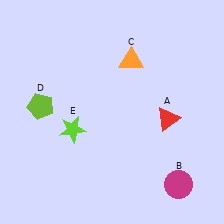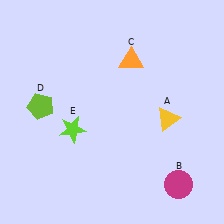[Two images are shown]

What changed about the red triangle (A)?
In Image 1, A is red. In Image 2, it changed to yellow.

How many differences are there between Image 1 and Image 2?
There is 1 difference between the two images.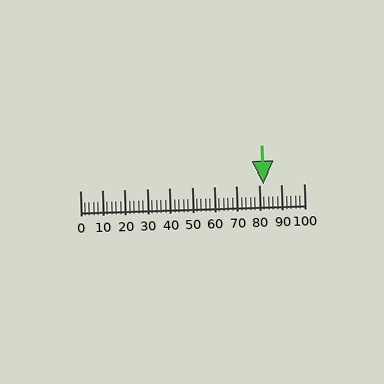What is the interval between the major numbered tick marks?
The major tick marks are spaced 10 units apart.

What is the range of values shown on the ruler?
The ruler shows values from 0 to 100.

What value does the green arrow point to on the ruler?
The green arrow points to approximately 82.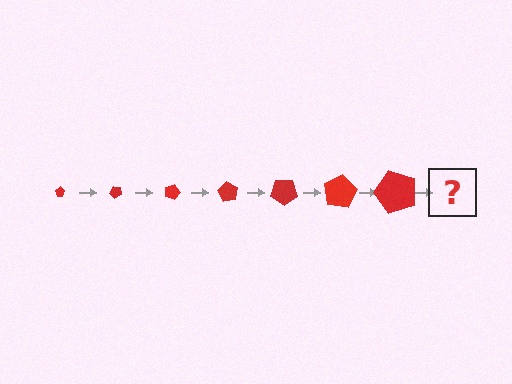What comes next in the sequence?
The next element should be a pentagon, larger than the previous one and rotated 315 degrees from the start.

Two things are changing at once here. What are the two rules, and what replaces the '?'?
The two rules are that the pentagon grows larger each step and it rotates 45 degrees each step. The '?' should be a pentagon, larger than the previous one and rotated 315 degrees from the start.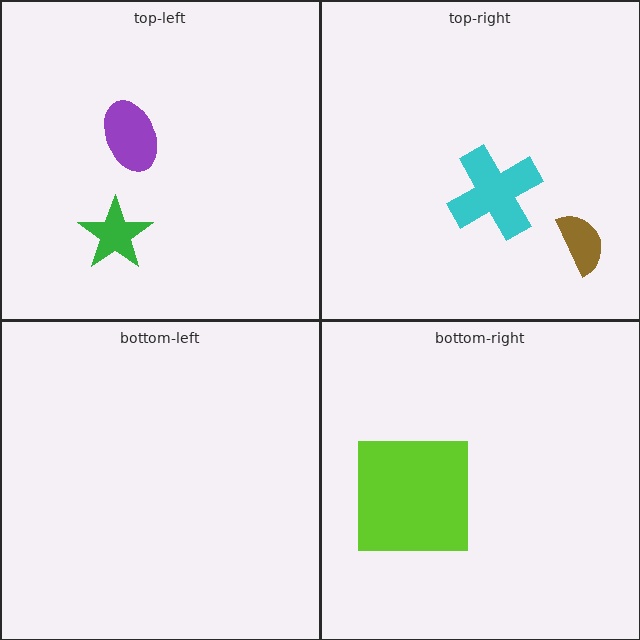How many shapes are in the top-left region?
2.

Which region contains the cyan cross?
The top-right region.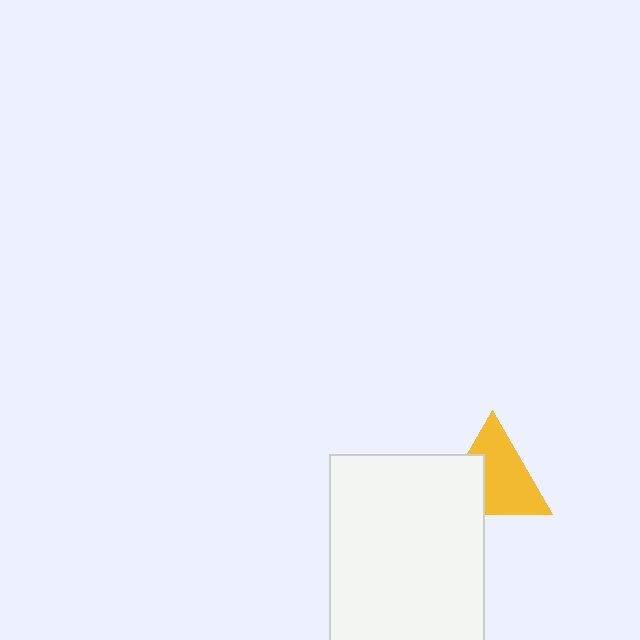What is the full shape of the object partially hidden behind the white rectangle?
The partially hidden object is a yellow triangle.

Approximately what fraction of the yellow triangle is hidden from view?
Roughly 35% of the yellow triangle is hidden behind the white rectangle.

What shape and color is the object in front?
The object in front is a white rectangle.